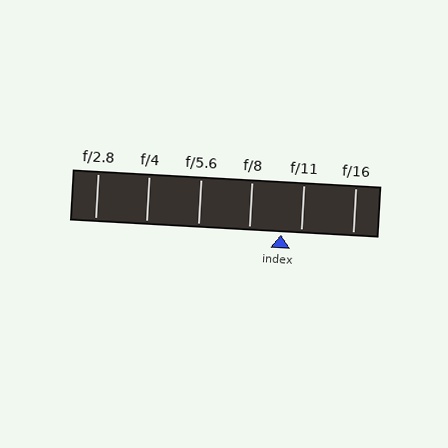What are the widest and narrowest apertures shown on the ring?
The widest aperture shown is f/2.8 and the narrowest is f/16.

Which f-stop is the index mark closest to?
The index mark is closest to f/11.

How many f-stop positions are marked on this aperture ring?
There are 6 f-stop positions marked.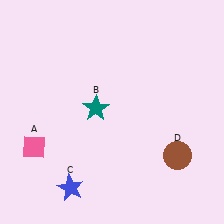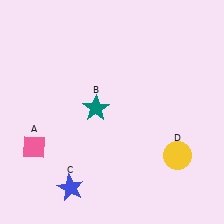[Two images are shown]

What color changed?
The circle (D) changed from brown in Image 1 to yellow in Image 2.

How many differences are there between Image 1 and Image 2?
There is 1 difference between the two images.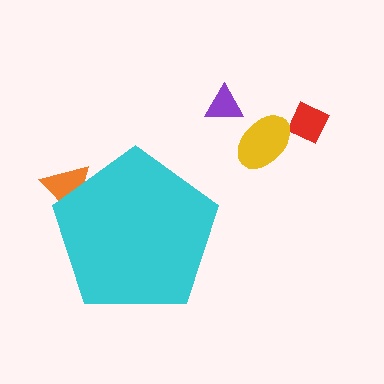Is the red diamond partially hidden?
No, the red diamond is fully visible.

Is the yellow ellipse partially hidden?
No, the yellow ellipse is fully visible.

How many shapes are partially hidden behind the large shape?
1 shape is partially hidden.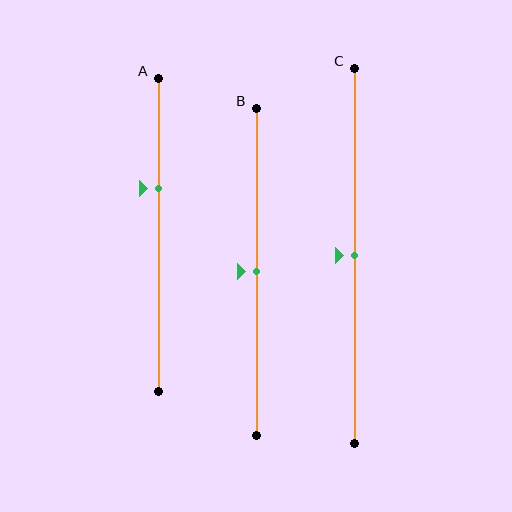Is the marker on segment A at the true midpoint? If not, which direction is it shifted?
No, the marker on segment A is shifted upward by about 15% of the segment length.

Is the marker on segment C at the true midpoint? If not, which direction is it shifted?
Yes, the marker on segment C is at the true midpoint.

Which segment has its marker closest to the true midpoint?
Segment B has its marker closest to the true midpoint.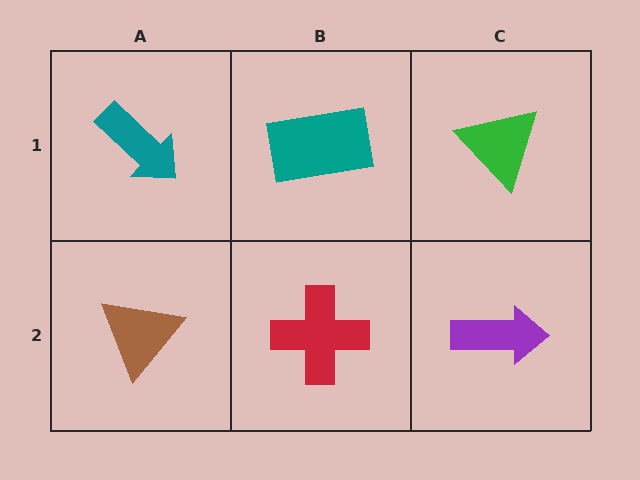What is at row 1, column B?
A teal rectangle.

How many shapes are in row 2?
3 shapes.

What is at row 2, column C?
A purple arrow.